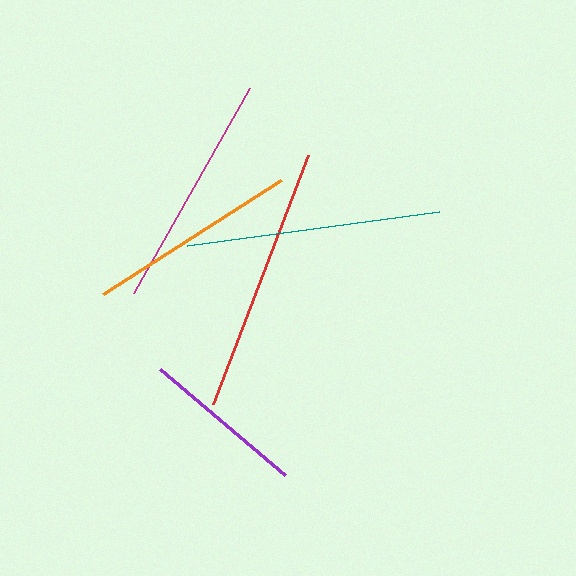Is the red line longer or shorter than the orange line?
The red line is longer than the orange line.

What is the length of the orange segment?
The orange segment is approximately 211 pixels long.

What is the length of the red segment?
The red segment is approximately 267 pixels long.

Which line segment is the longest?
The red line is the longest at approximately 267 pixels.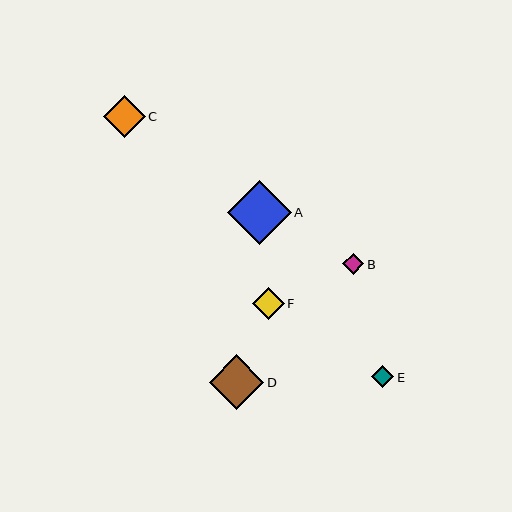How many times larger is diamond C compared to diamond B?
Diamond C is approximately 2.0 times the size of diamond B.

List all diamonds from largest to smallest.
From largest to smallest: A, D, C, F, E, B.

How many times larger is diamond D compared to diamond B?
Diamond D is approximately 2.6 times the size of diamond B.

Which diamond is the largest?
Diamond A is the largest with a size of approximately 64 pixels.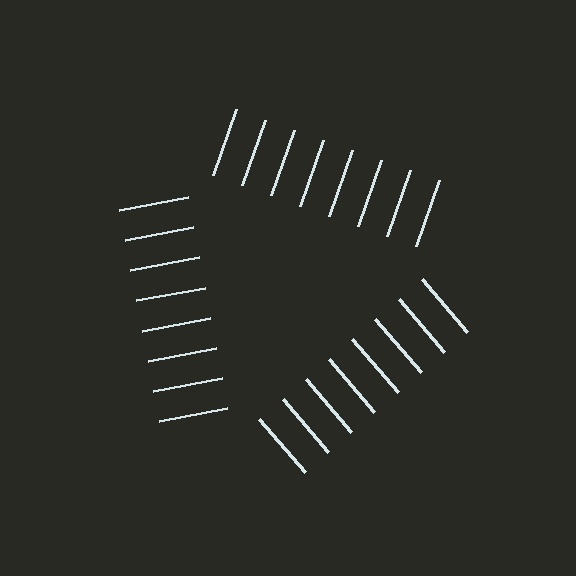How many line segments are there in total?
24 — 8 along each of the 3 edges.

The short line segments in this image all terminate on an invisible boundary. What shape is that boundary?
An illusory triangle — the line segments terminate on its edges but no continuous stroke is drawn.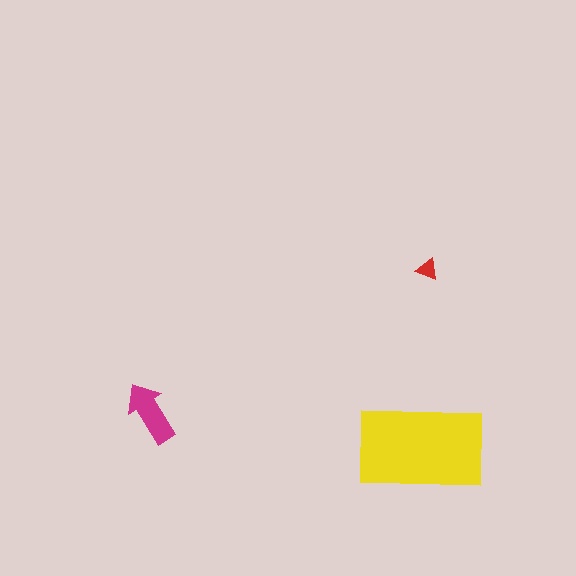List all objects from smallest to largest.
The red triangle, the magenta arrow, the yellow rectangle.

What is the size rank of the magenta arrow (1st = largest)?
2nd.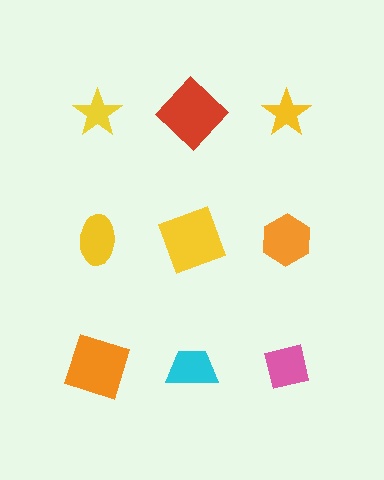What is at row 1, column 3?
A yellow star.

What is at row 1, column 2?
A red diamond.